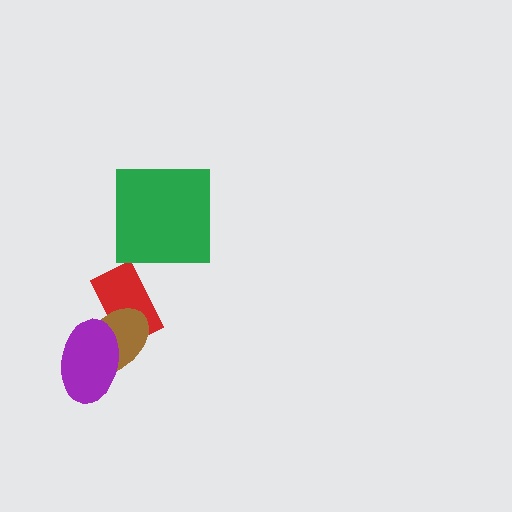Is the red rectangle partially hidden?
Yes, it is partially covered by another shape.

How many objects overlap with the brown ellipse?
2 objects overlap with the brown ellipse.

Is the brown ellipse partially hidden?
Yes, it is partially covered by another shape.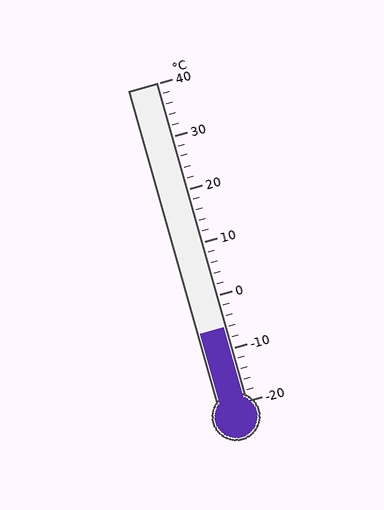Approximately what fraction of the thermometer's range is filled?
The thermometer is filled to approximately 25% of its range.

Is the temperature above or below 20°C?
The temperature is below 20°C.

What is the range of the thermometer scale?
The thermometer scale ranges from -20°C to 40°C.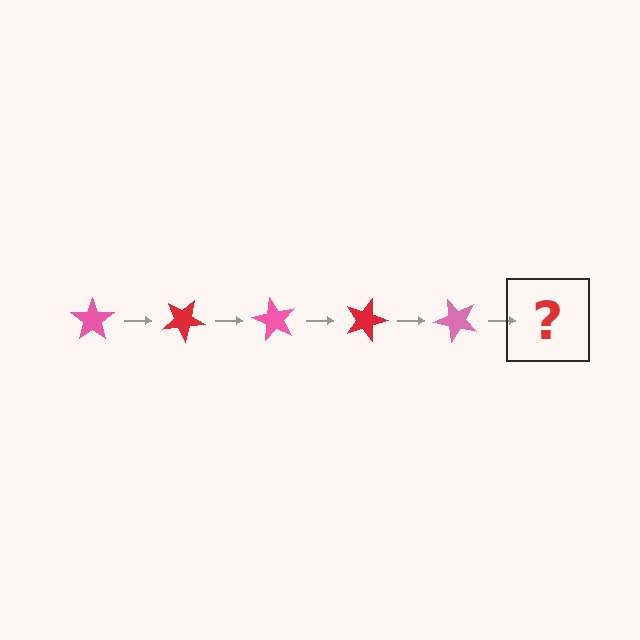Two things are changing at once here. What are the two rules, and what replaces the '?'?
The two rules are that it rotates 30 degrees each step and the color cycles through pink and red. The '?' should be a red star, rotated 150 degrees from the start.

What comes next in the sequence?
The next element should be a red star, rotated 150 degrees from the start.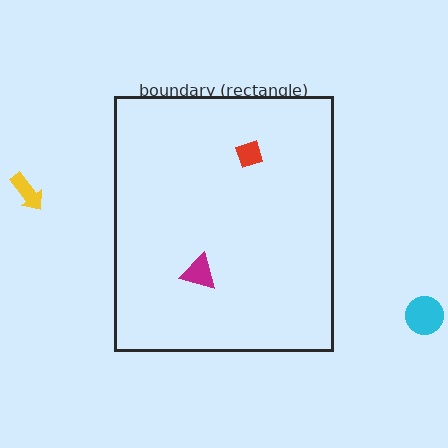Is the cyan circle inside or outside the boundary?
Outside.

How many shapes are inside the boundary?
2 inside, 2 outside.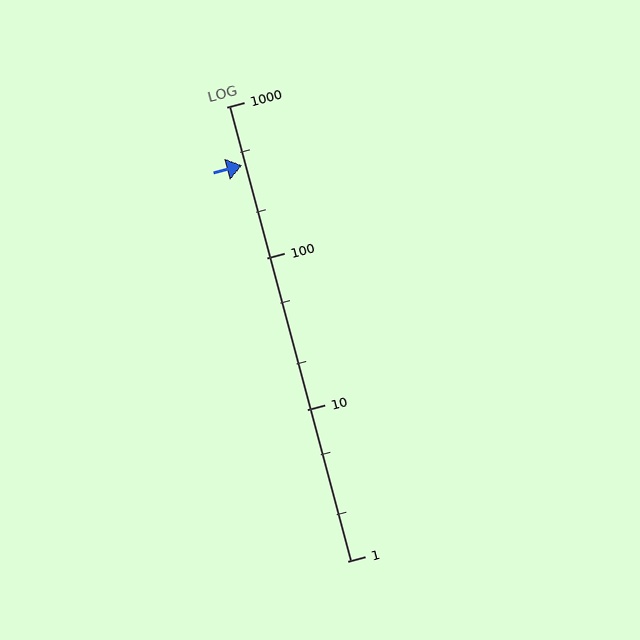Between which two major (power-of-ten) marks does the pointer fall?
The pointer is between 100 and 1000.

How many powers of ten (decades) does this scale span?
The scale spans 3 decades, from 1 to 1000.